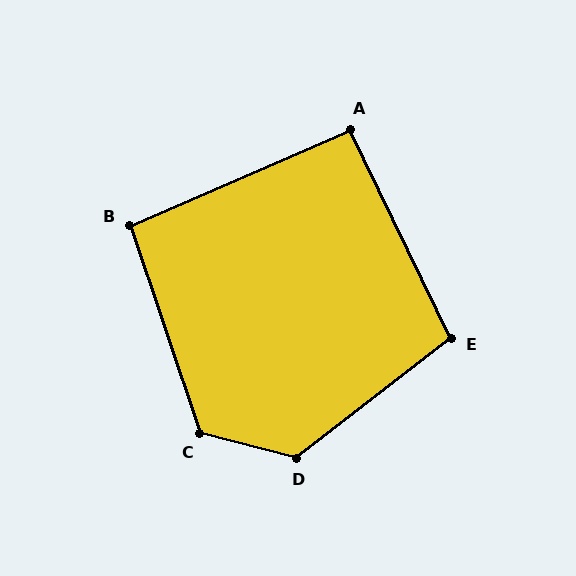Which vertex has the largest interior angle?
D, at approximately 128 degrees.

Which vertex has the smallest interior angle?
A, at approximately 92 degrees.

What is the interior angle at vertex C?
Approximately 123 degrees (obtuse).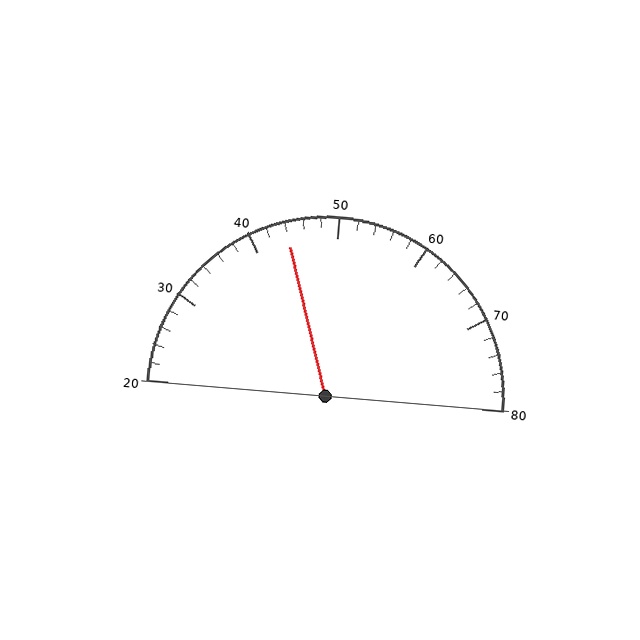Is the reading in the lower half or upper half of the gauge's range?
The reading is in the lower half of the range (20 to 80).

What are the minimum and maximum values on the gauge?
The gauge ranges from 20 to 80.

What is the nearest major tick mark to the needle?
The nearest major tick mark is 40.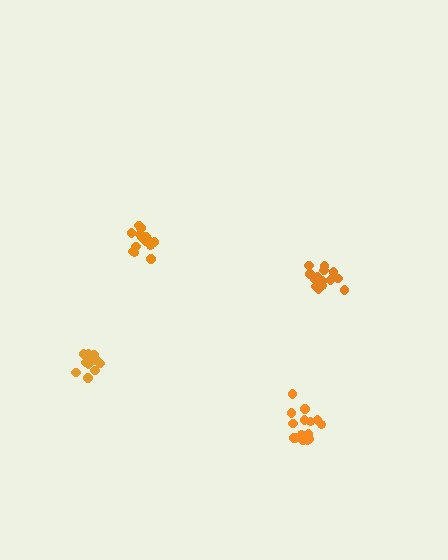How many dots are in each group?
Group 1: 14 dots, Group 2: 11 dots, Group 3: 15 dots, Group 4: 16 dots (56 total).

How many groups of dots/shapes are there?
There are 4 groups.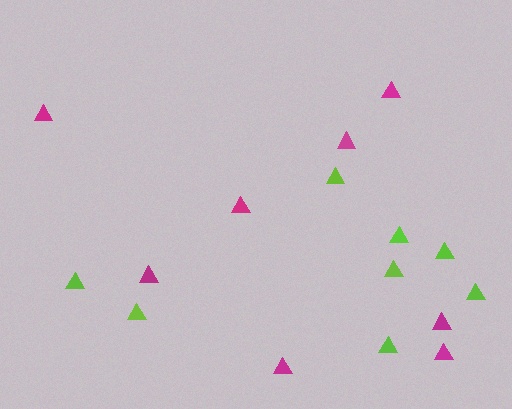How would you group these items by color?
There are 2 groups: one group of lime triangles (8) and one group of magenta triangles (8).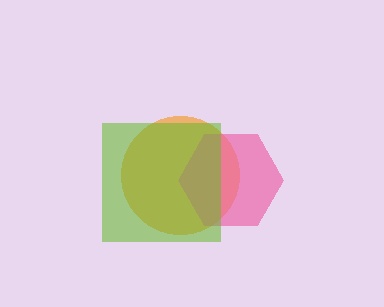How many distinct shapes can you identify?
There are 3 distinct shapes: an orange circle, a pink hexagon, a lime square.